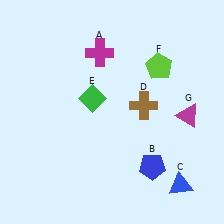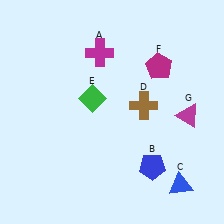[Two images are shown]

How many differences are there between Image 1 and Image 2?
There is 1 difference between the two images.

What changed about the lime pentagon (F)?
In Image 1, F is lime. In Image 2, it changed to magenta.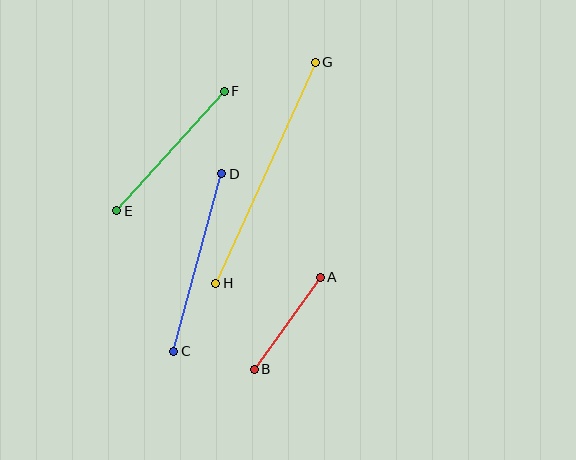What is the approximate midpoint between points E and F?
The midpoint is at approximately (170, 151) pixels.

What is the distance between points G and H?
The distance is approximately 242 pixels.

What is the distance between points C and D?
The distance is approximately 184 pixels.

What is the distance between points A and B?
The distance is approximately 113 pixels.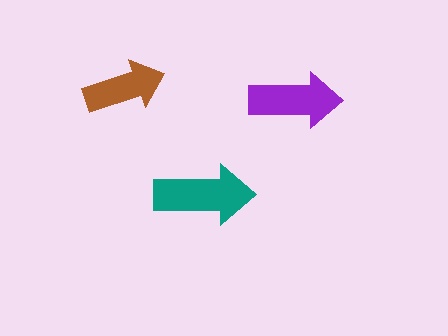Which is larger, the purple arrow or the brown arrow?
The purple one.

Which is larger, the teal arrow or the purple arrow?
The teal one.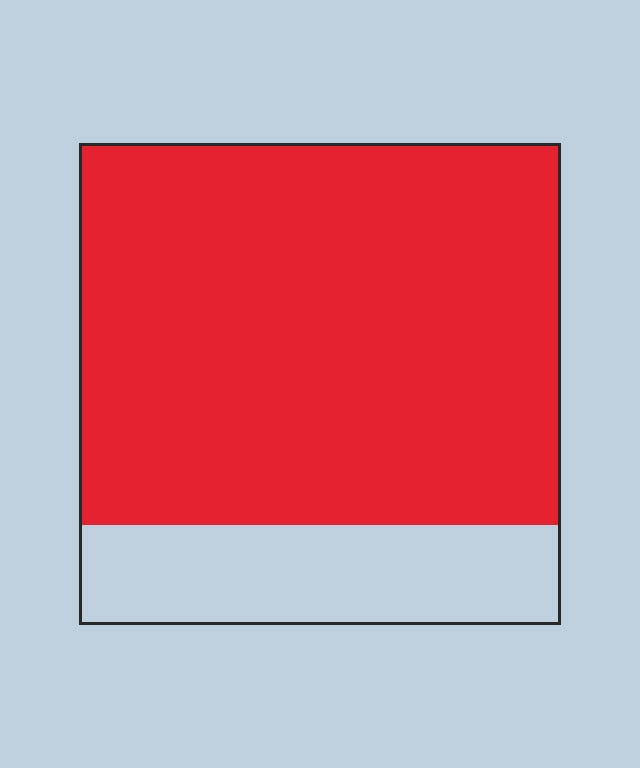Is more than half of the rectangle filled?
Yes.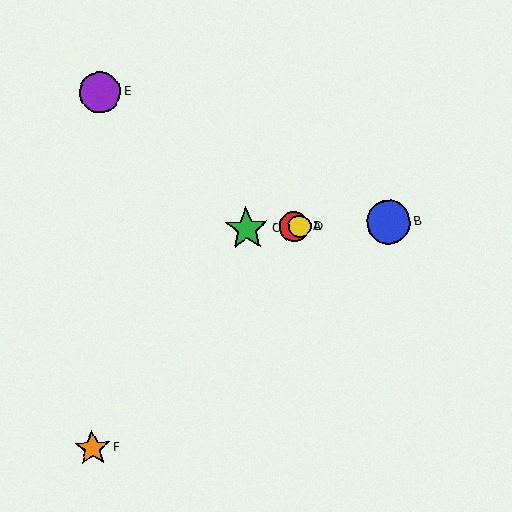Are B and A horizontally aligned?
Yes, both are at y≈222.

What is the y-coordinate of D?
Object D is at y≈227.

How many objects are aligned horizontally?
4 objects (A, B, C, D) are aligned horizontally.